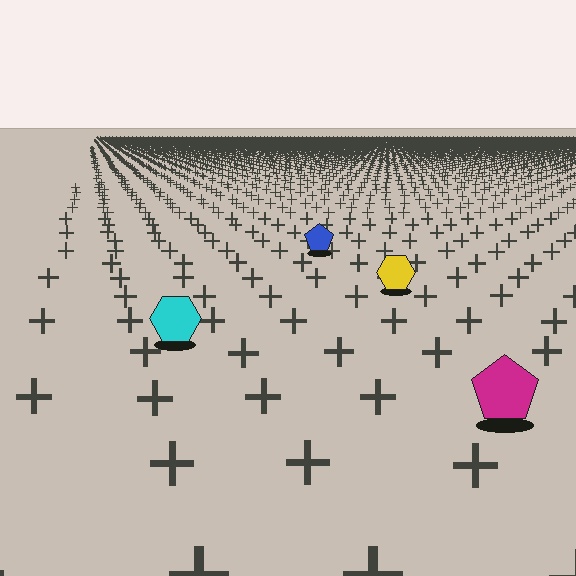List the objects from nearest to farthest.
From nearest to farthest: the magenta pentagon, the cyan hexagon, the yellow hexagon, the blue pentagon.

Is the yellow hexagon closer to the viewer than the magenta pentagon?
No. The magenta pentagon is closer — you can tell from the texture gradient: the ground texture is coarser near it.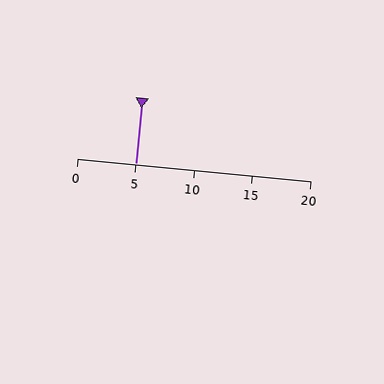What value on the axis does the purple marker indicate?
The marker indicates approximately 5.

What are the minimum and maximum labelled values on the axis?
The axis runs from 0 to 20.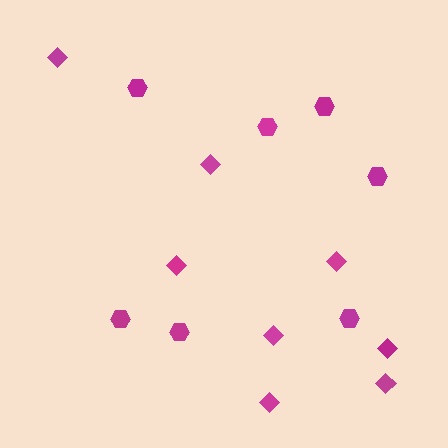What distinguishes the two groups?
There are 2 groups: one group of diamonds (8) and one group of hexagons (7).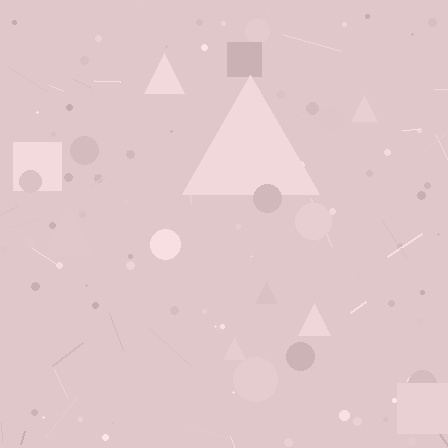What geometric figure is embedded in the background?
A triangle is embedded in the background.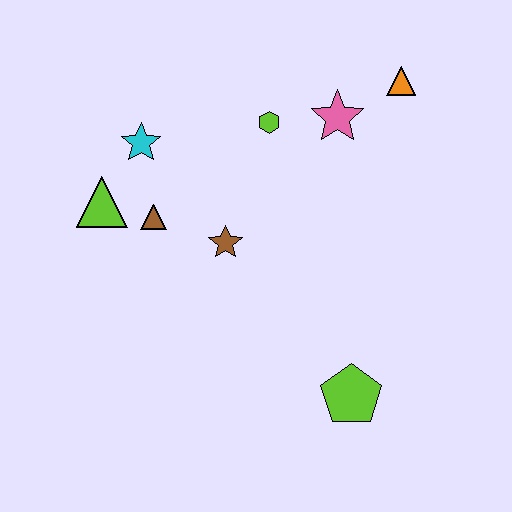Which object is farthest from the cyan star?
The lime pentagon is farthest from the cyan star.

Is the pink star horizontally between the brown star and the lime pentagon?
Yes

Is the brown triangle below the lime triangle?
Yes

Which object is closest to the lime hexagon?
The pink star is closest to the lime hexagon.